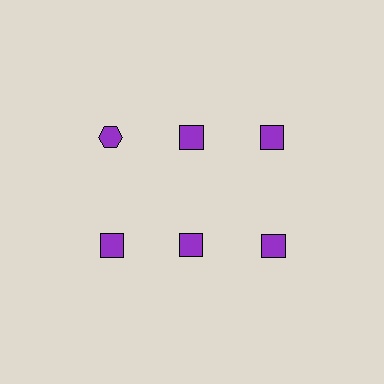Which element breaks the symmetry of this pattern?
The purple hexagon in the top row, leftmost column breaks the symmetry. All other shapes are purple squares.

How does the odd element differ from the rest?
It has a different shape: hexagon instead of square.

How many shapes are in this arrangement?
There are 6 shapes arranged in a grid pattern.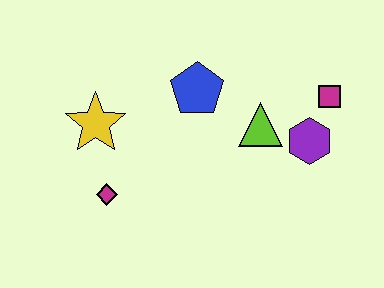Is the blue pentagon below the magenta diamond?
No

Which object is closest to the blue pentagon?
The lime triangle is closest to the blue pentagon.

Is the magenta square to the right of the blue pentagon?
Yes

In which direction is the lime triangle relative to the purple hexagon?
The lime triangle is to the left of the purple hexagon.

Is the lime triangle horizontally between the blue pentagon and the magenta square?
Yes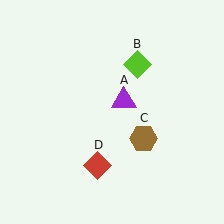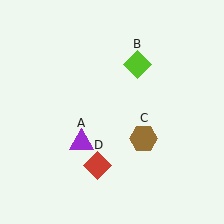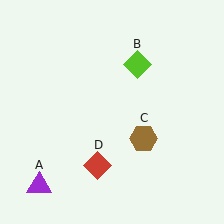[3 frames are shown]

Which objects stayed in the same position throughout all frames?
Lime diamond (object B) and brown hexagon (object C) and red diamond (object D) remained stationary.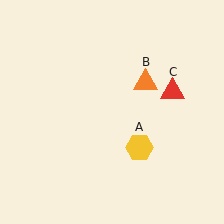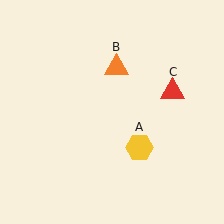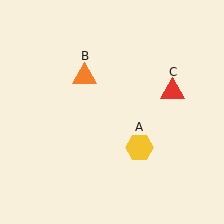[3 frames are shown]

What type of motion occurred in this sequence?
The orange triangle (object B) rotated counterclockwise around the center of the scene.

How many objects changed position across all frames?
1 object changed position: orange triangle (object B).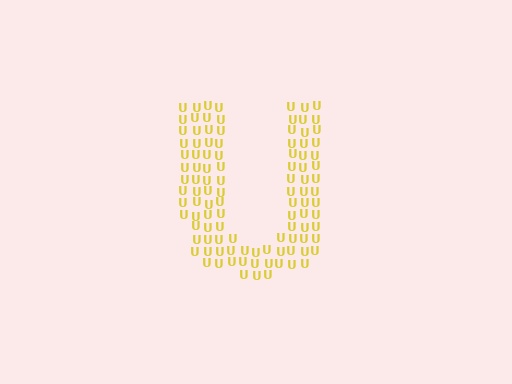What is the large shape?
The large shape is the letter U.